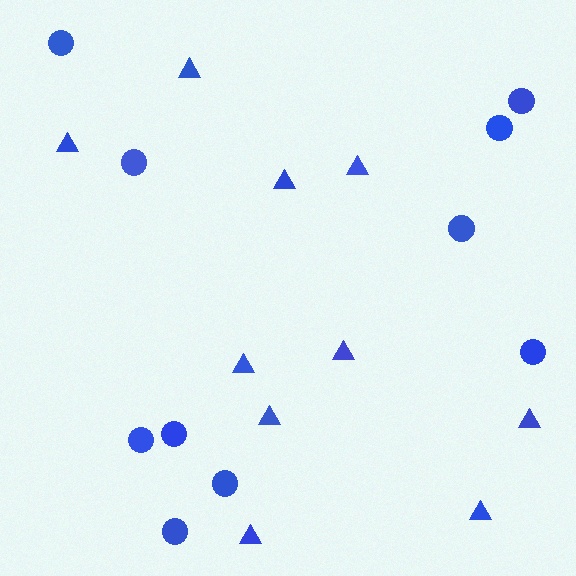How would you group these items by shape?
There are 2 groups: one group of triangles (10) and one group of circles (10).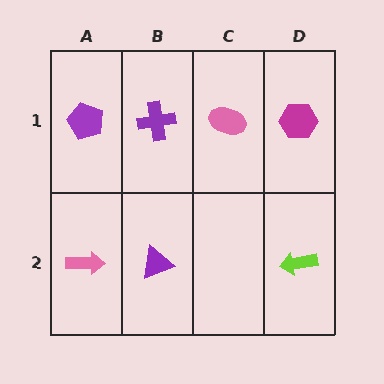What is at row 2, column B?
A purple triangle.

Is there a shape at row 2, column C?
No, that cell is empty.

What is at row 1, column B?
A purple cross.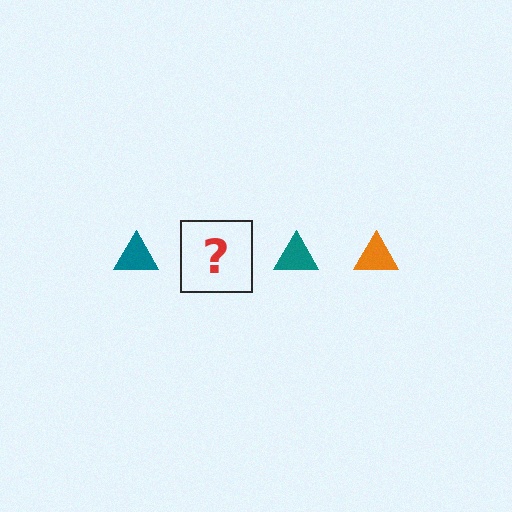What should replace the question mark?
The question mark should be replaced with an orange triangle.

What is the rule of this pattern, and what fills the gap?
The rule is that the pattern cycles through teal, orange triangles. The gap should be filled with an orange triangle.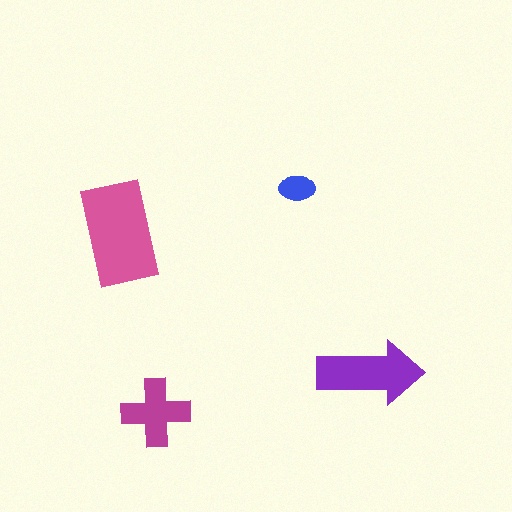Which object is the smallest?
The blue ellipse.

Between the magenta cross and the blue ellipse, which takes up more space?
The magenta cross.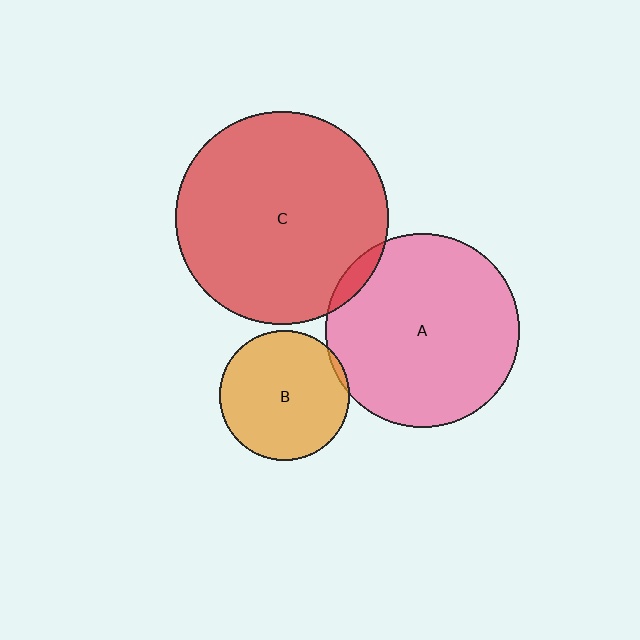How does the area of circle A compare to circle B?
Approximately 2.2 times.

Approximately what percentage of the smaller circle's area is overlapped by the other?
Approximately 5%.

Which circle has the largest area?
Circle C (red).